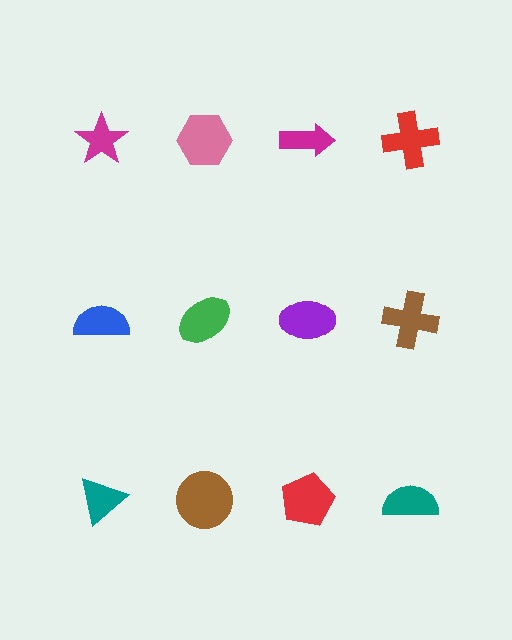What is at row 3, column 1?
A teal triangle.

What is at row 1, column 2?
A pink hexagon.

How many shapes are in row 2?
4 shapes.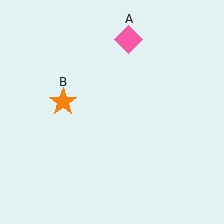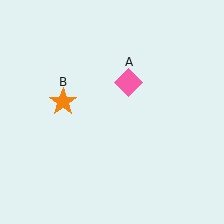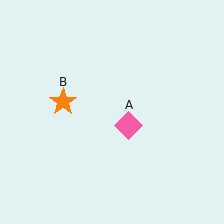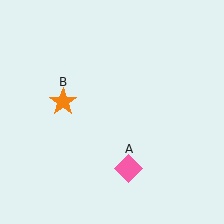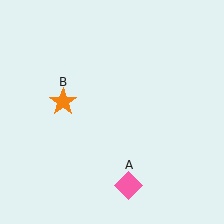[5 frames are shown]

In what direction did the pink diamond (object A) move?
The pink diamond (object A) moved down.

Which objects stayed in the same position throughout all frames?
Orange star (object B) remained stationary.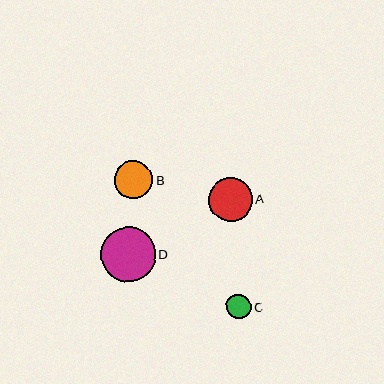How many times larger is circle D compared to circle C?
Circle D is approximately 2.2 times the size of circle C.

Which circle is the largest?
Circle D is the largest with a size of approximately 55 pixels.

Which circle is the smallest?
Circle C is the smallest with a size of approximately 24 pixels.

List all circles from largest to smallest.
From largest to smallest: D, A, B, C.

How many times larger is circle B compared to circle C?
Circle B is approximately 1.5 times the size of circle C.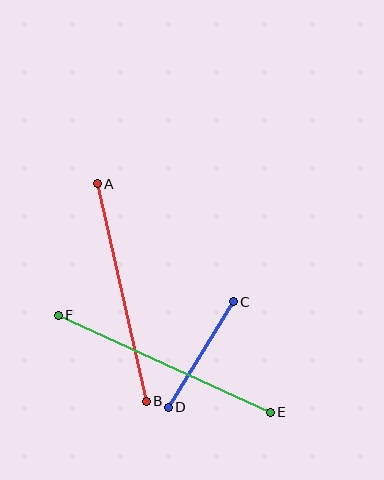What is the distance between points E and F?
The distance is approximately 233 pixels.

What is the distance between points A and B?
The distance is approximately 223 pixels.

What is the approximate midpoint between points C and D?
The midpoint is at approximately (201, 354) pixels.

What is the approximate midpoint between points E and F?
The midpoint is at approximately (164, 364) pixels.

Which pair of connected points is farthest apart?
Points E and F are farthest apart.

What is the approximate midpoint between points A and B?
The midpoint is at approximately (122, 293) pixels.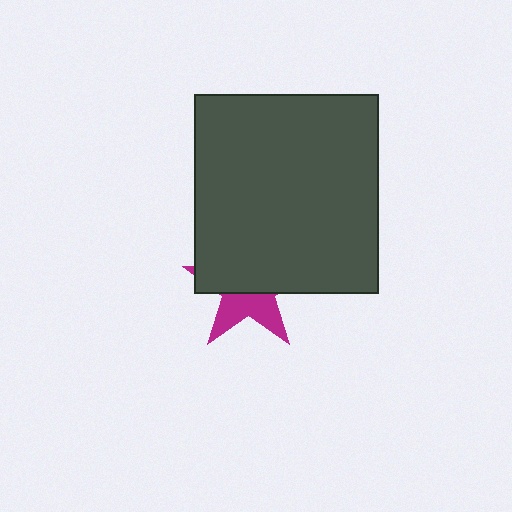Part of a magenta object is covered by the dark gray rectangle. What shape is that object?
It is a star.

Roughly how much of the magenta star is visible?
A small part of it is visible (roughly 40%).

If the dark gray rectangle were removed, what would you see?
You would see the complete magenta star.